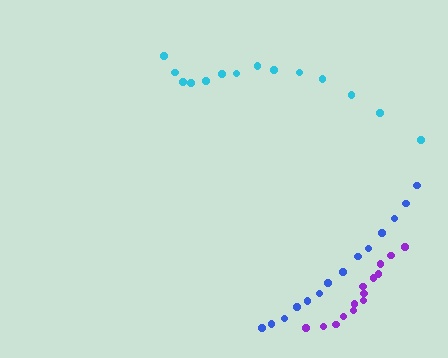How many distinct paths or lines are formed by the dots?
There are 3 distinct paths.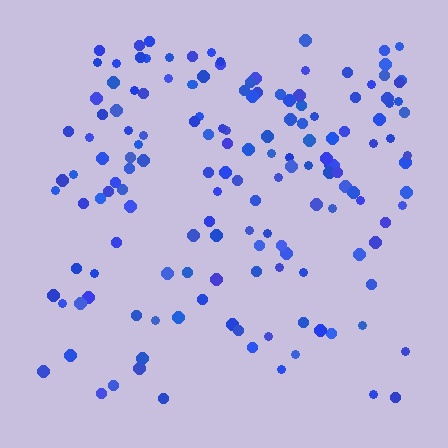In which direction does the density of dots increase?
From bottom to top, with the top side densest.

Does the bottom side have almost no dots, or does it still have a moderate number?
Still a moderate number, just noticeably fewer than the top.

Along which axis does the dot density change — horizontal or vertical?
Vertical.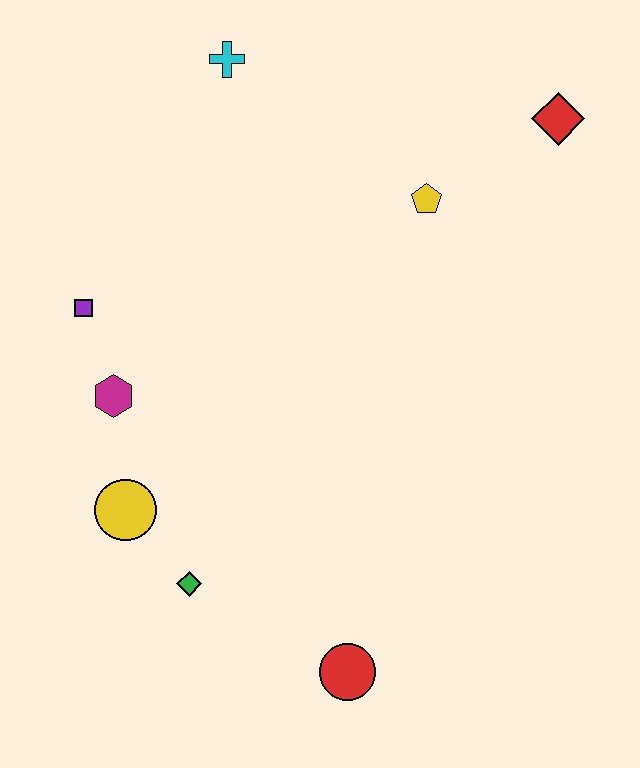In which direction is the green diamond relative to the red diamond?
The green diamond is below the red diamond.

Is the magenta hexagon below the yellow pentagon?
Yes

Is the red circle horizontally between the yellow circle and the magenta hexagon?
No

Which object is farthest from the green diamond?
The red diamond is farthest from the green diamond.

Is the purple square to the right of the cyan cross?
No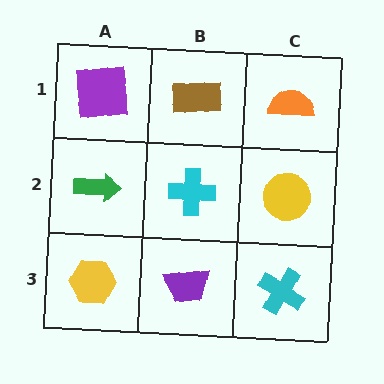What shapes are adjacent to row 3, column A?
A green arrow (row 2, column A), a purple trapezoid (row 3, column B).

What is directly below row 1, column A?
A green arrow.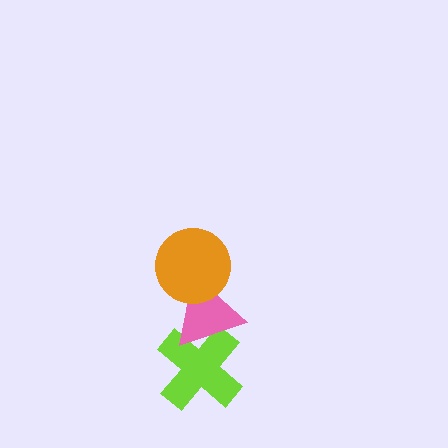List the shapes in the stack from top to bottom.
From top to bottom: the orange circle, the pink triangle, the lime cross.